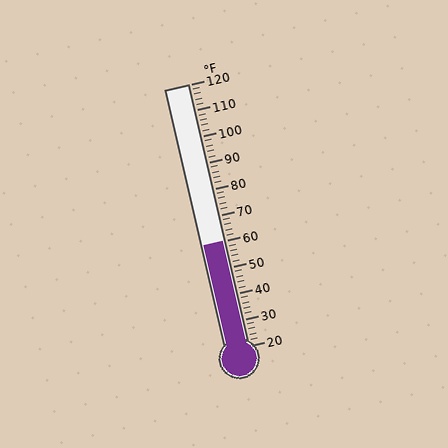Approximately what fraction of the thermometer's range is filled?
The thermometer is filled to approximately 40% of its range.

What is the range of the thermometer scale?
The thermometer scale ranges from 20°F to 120°F.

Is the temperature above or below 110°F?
The temperature is below 110°F.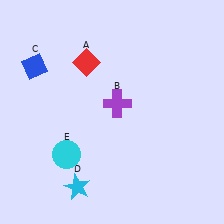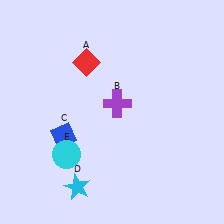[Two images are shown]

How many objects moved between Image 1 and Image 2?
1 object moved between the two images.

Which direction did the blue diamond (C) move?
The blue diamond (C) moved down.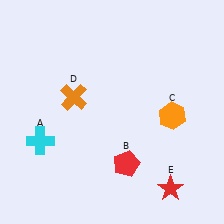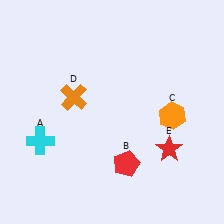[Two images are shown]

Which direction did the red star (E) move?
The red star (E) moved up.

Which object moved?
The red star (E) moved up.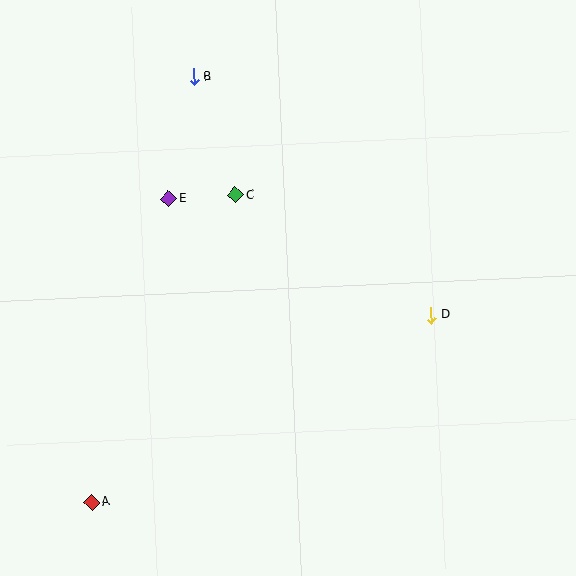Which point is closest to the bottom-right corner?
Point D is closest to the bottom-right corner.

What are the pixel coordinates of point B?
Point B is at (194, 77).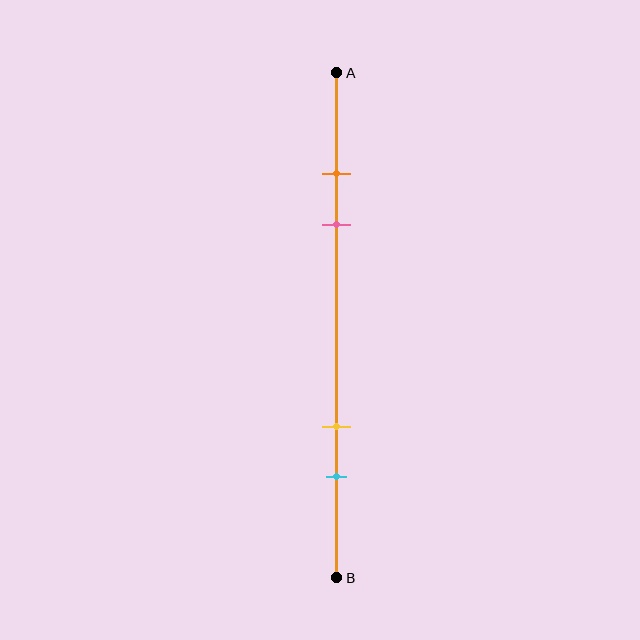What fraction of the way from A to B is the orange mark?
The orange mark is approximately 20% (0.2) of the way from A to B.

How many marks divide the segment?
There are 4 marks dividing the segment.